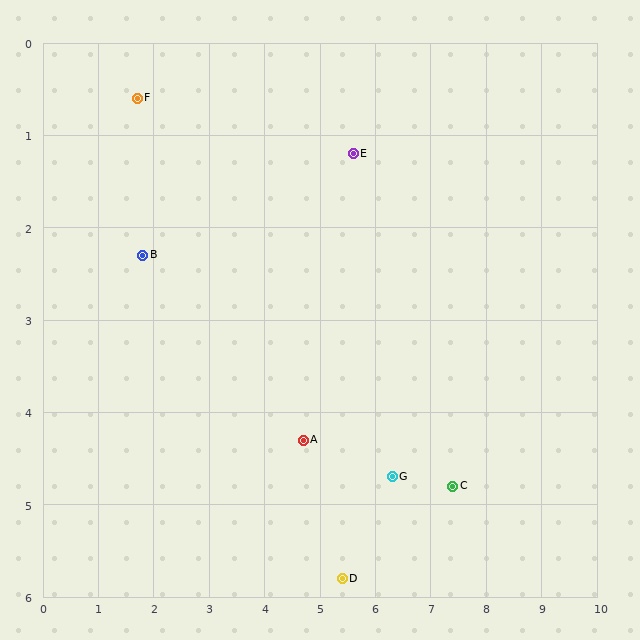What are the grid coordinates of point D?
Point D is at approximately (5.4, 5.8).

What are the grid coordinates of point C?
Point C is at approximately (7.4, 4.8).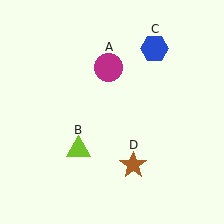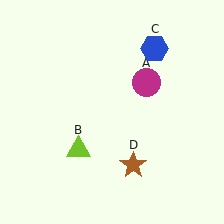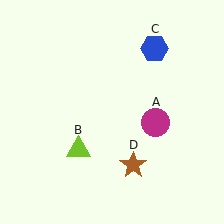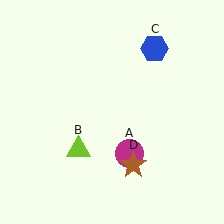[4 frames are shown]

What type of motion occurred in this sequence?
The magenta circle (object A) rotated clockwise around the center of the scene.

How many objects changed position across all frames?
1 object changed position: magenta circle (object A).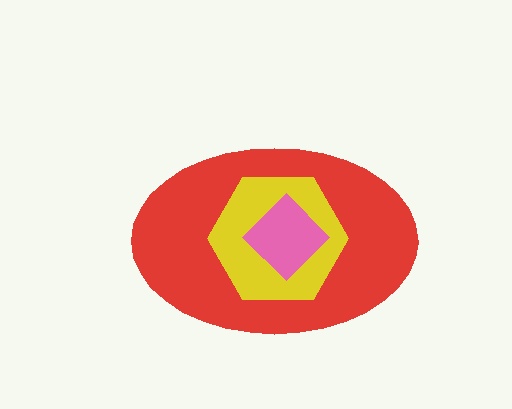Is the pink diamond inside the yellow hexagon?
Yes.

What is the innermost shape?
The pink diamond.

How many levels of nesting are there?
3.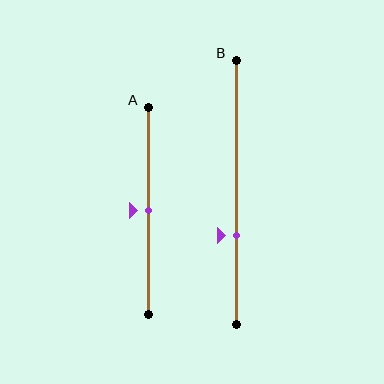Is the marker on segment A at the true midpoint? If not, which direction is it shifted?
Yes, the marker on segment A is at the true midpoint.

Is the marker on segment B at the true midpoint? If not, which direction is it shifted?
No, the marker on segment B is shifted downward by about 17% of the segment length.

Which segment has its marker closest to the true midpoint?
Segment A has its marker closest to the true midpoint.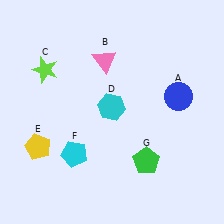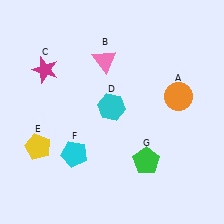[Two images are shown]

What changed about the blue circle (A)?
In Image 1, A is blue. In Image 2, it changed to orange.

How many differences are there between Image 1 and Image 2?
There are 2 differences between the two images.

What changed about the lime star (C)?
In Image 1, C is lime. In Image 2, it changed to magenta.